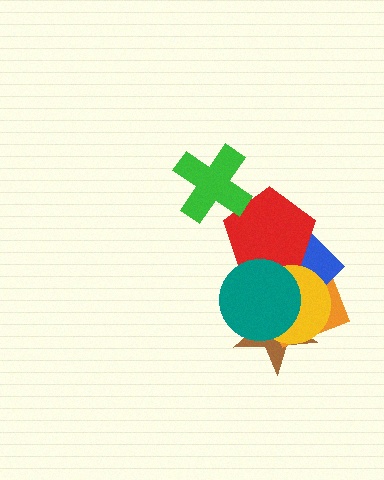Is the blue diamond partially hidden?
Yes, it is partially covered by another shape.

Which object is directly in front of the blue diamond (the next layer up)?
The red pentagon is directly in front of the blue diamond.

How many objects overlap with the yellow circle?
5 objects overlap with the yellow circle.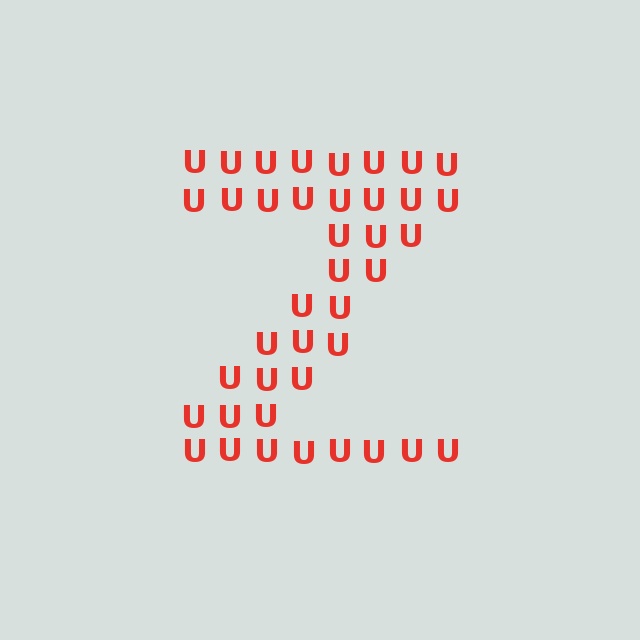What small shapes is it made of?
It is made of small letter U's.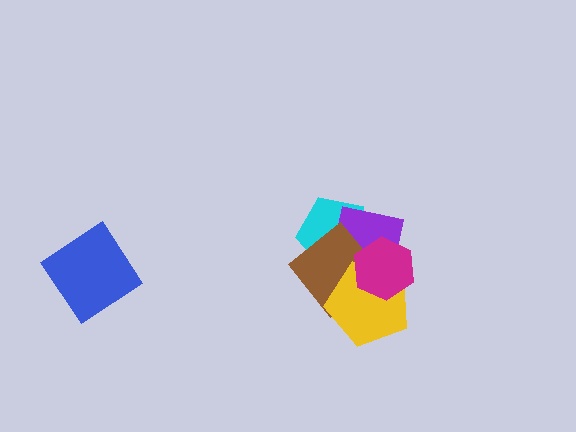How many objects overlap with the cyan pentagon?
3 objects overlap with the cyan pentagon.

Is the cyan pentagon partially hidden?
Yes, it is partially covered by another shape.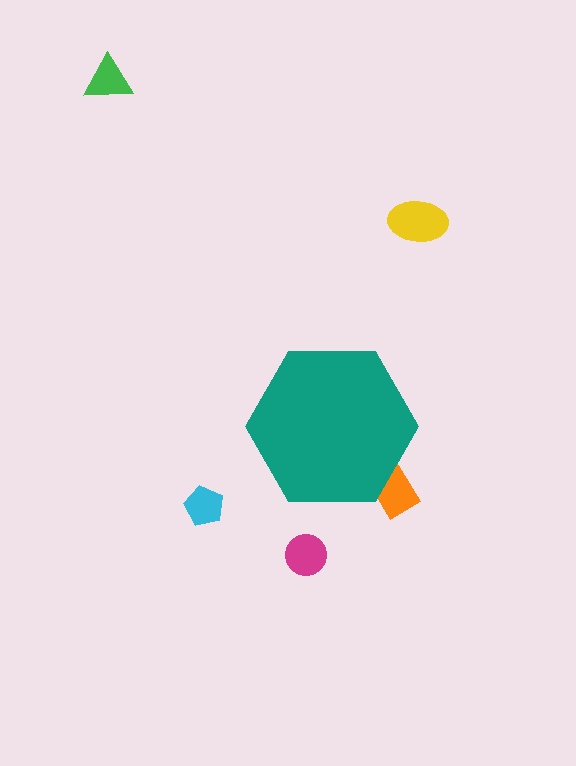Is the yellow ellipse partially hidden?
No, the yellow ellipse is fully visible.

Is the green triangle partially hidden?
No, the green triangle is fully visible.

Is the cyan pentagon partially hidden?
No, the cyan pentagon is fully visible.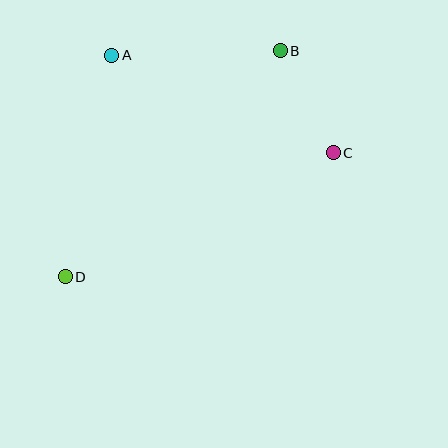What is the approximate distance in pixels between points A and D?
The distance between A and D is approximately 226 pixels.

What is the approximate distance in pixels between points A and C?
The distance between A and C is approximately 242 pixels.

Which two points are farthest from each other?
Points B and D are farthest from each other.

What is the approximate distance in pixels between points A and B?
The distance between A and B is approximately 169 pixels.